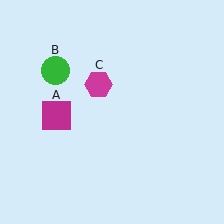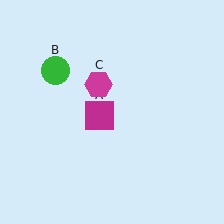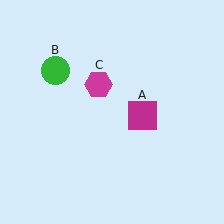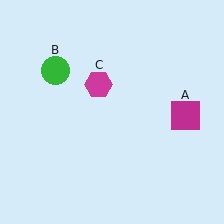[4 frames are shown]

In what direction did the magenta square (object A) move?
The magenta square (object A) moved right.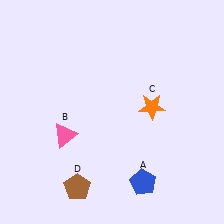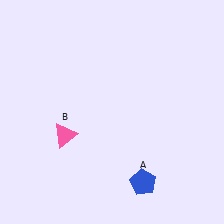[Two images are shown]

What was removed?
The brown pentagon (D), the orange star (C) were removed in Image 2.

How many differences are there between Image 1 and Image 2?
There are 2 differences between the two images.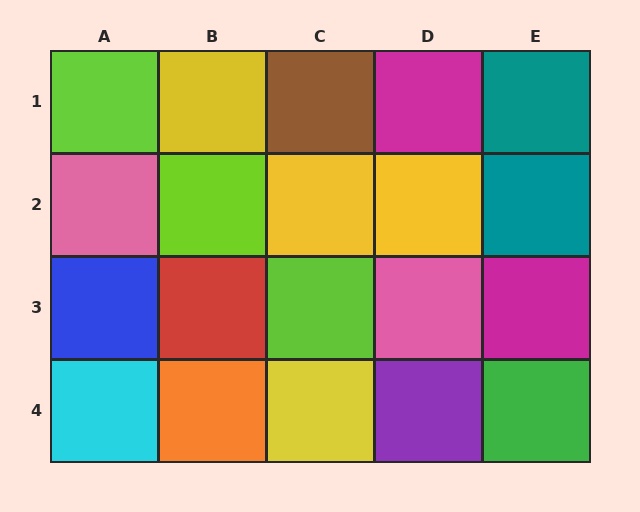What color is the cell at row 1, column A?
Lime.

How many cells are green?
1 cell is green.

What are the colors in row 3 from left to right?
Blue, red, lime, pink, magenta.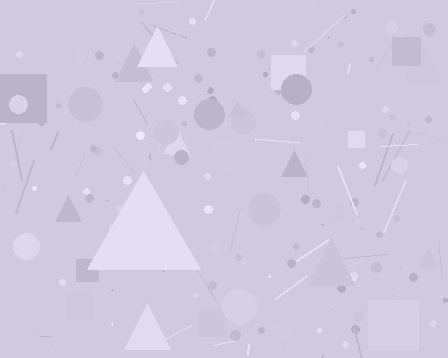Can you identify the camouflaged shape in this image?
The camouflaged shape is a triangle.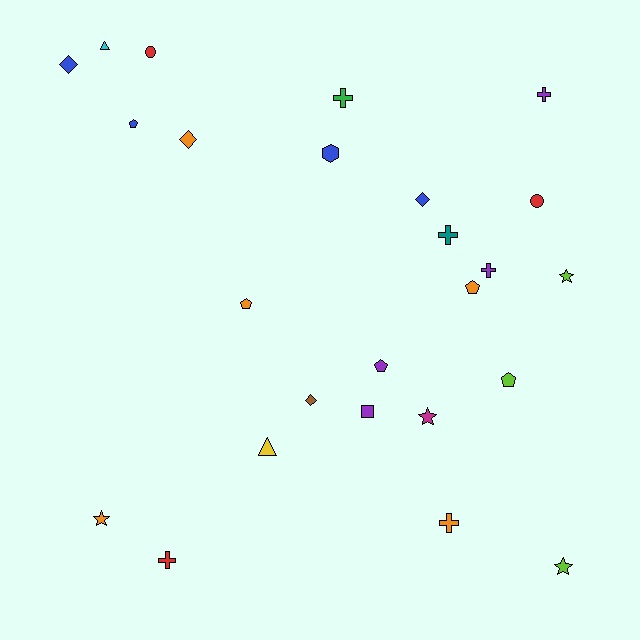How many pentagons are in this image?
There are 5 pentagons.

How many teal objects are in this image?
There is 1 teal object.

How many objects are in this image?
There are 25 objects.